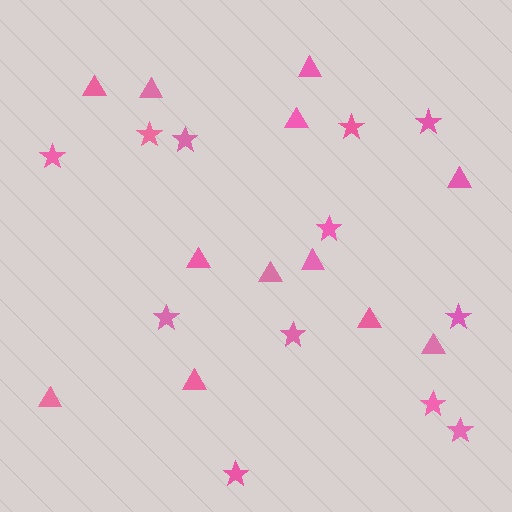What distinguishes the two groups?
There are 2 groups: one group of stars (12) and one group of triangles (12).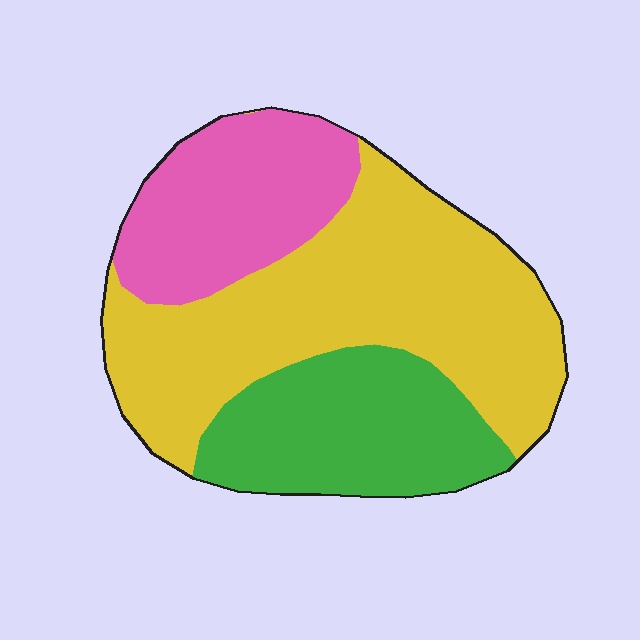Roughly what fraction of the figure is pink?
Pink covers roughly 25% of the figure.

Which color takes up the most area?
Yellow, at roughly 50%.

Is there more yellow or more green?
Yellow.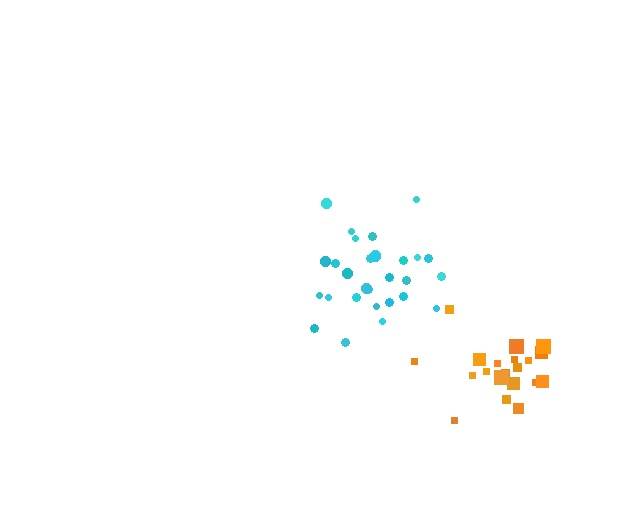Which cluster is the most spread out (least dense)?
Cyan.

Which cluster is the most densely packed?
Orange.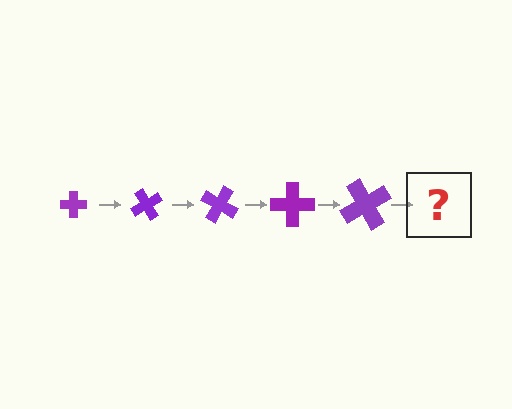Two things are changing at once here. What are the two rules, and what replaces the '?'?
The two rules are that the cross grows larger each step and it rotates 60 degrees each step. The '?' should be a cross, larger than the previous one and rotated 300 degrees from the start.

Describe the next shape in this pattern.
It should be a cross, larger than the previous one and rotated 300 degrees from the start.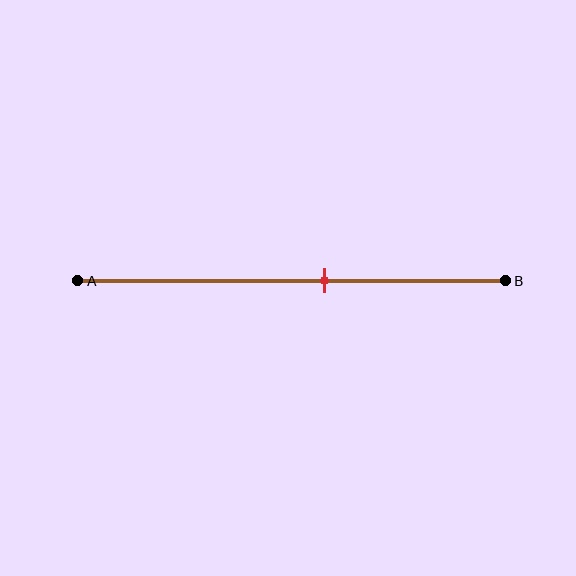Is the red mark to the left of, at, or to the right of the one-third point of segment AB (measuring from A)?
The red mark is to the right of the one-third point of segment AB.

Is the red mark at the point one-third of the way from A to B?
No, the mark is at about 60% from A, not at the 33% one-third point.